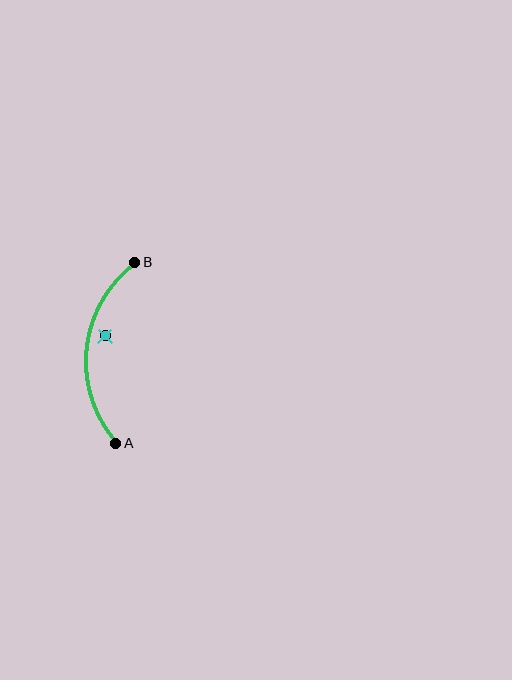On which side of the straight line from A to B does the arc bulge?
The arc bulges to the left of the straight line connecting A and B.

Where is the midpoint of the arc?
The arc midpoint is the point on the curve farthest from the straight line joining A and B. It sits to the left of that line.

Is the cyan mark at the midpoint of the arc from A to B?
No — the cyan mark does not lie on the arc at all. It sits slightly inside the curve.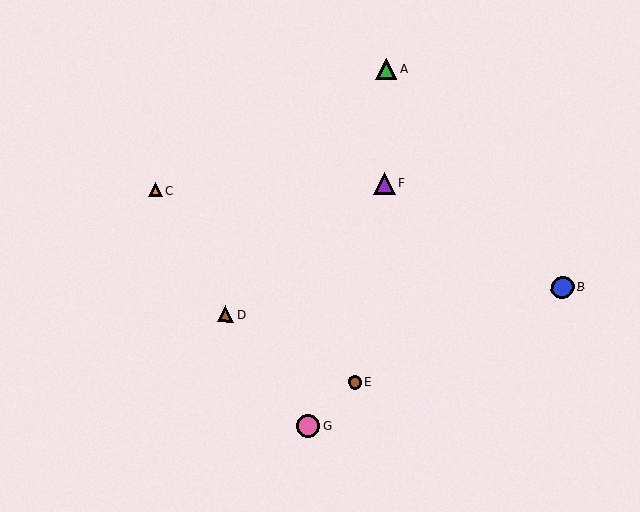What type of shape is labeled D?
Shape D is a brown triangle.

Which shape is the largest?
The pink circle (labeled G) is the largest.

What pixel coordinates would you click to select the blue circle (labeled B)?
Click at (562, 287) to select the blue circle B.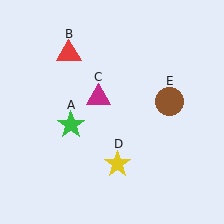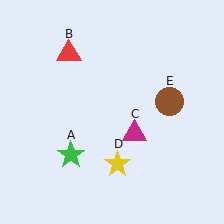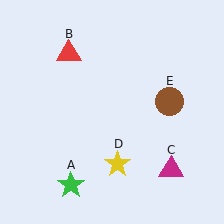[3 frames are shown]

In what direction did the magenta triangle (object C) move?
The magenta triangle (object C) moved down and to the right.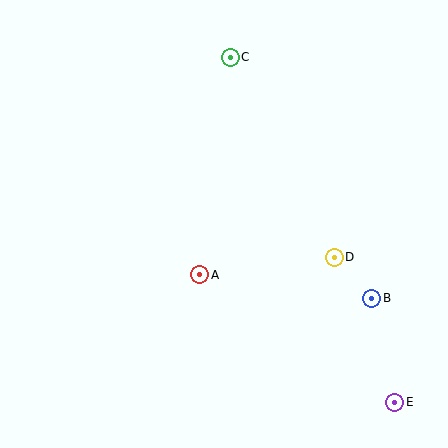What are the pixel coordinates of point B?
Point B is at (372, 298).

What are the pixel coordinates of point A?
Point A is at (200, 275).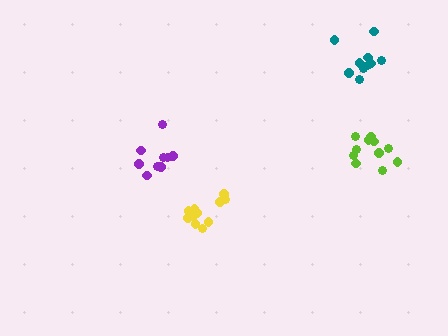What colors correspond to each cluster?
The clusters are colored: purple, yellow, teal, lime.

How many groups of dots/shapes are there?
There are 4 groups.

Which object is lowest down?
The yellow cluster is bottommost.